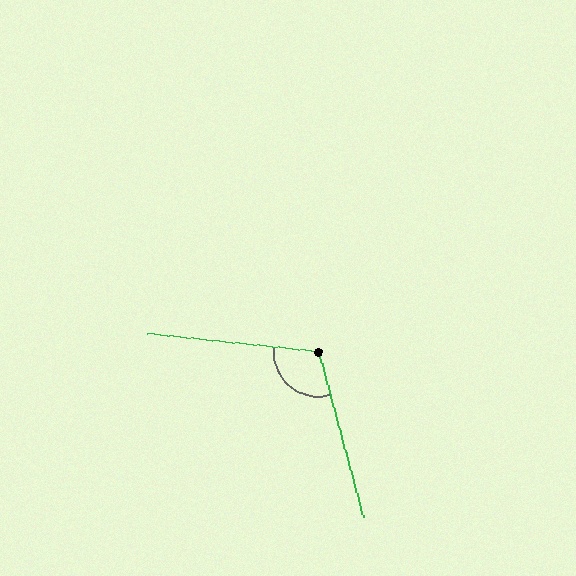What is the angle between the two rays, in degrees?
Approximately 111 degrees.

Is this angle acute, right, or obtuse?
It is obtuse.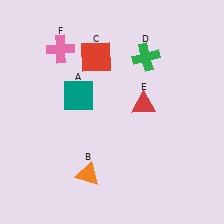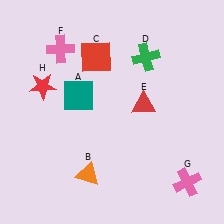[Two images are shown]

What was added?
A pink cross (G), a red star (H) were added in Image 2.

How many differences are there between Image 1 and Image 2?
There are 2 differences between the two images.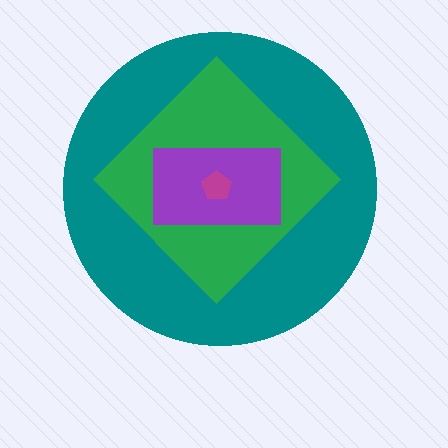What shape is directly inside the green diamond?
The purple rectangle.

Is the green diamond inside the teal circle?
Yes.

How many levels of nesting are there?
4.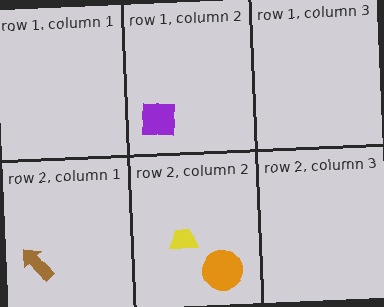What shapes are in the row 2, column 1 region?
The brown arrow.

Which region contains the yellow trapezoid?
The row 2, column 2 region.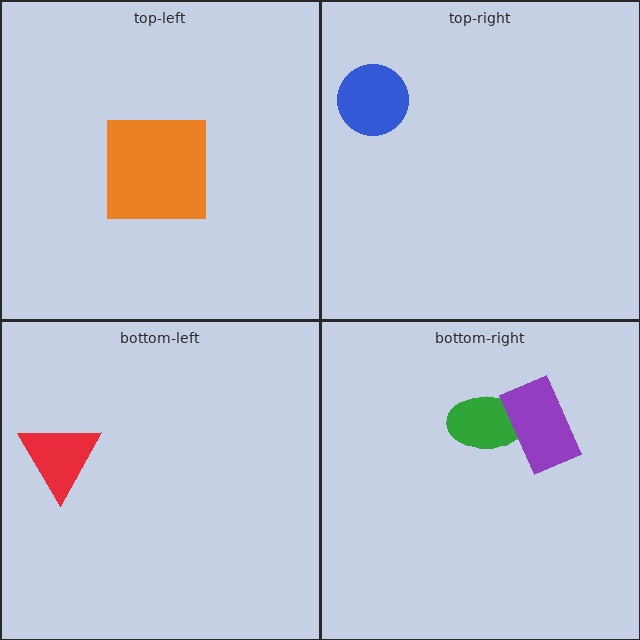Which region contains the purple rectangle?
The bottom-right region.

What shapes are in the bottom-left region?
The red triangle.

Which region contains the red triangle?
The bottom-left region.